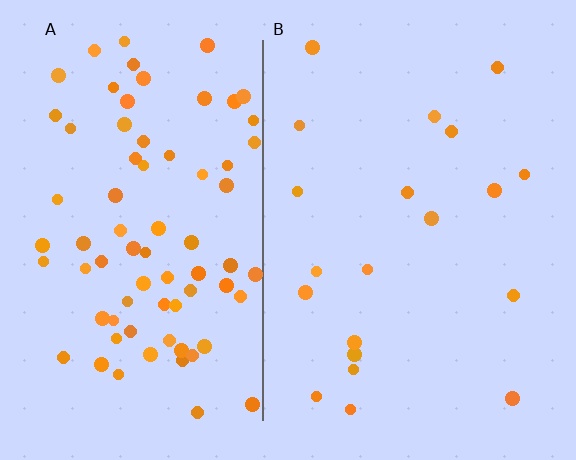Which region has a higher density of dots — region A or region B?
A (the left).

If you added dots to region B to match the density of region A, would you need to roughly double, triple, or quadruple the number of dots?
Approximately quadruple.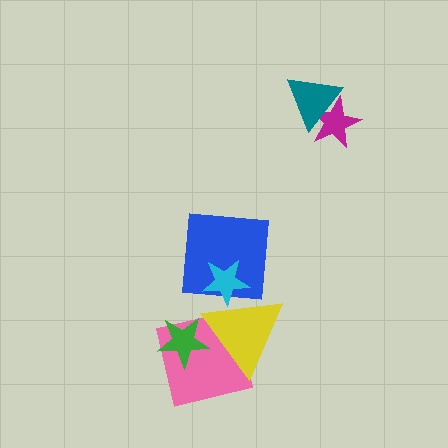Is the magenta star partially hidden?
Yes, it is partially covered by another shape.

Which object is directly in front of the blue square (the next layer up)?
The cyan star is directly in front of the blue square.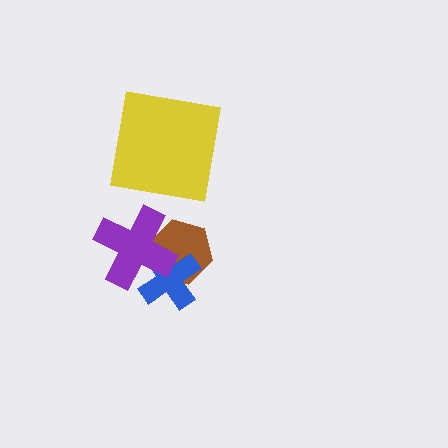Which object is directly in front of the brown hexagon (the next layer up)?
The blue cross is directly in front of the brown hexagon.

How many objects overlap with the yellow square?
0 objects overlap with the yellow square.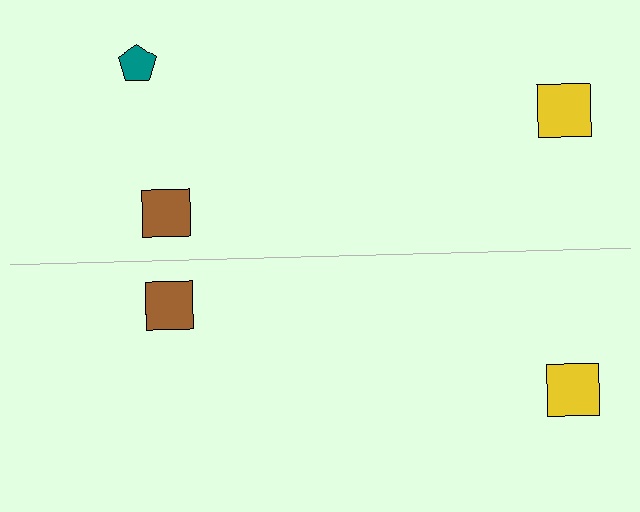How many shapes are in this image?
There are 5 shapes in this image.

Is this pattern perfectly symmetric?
No, the pattern is not perfectly symmetric. A teal pentagon is missing from the bottom side.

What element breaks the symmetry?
A teal pentagon is missing from the bottom side.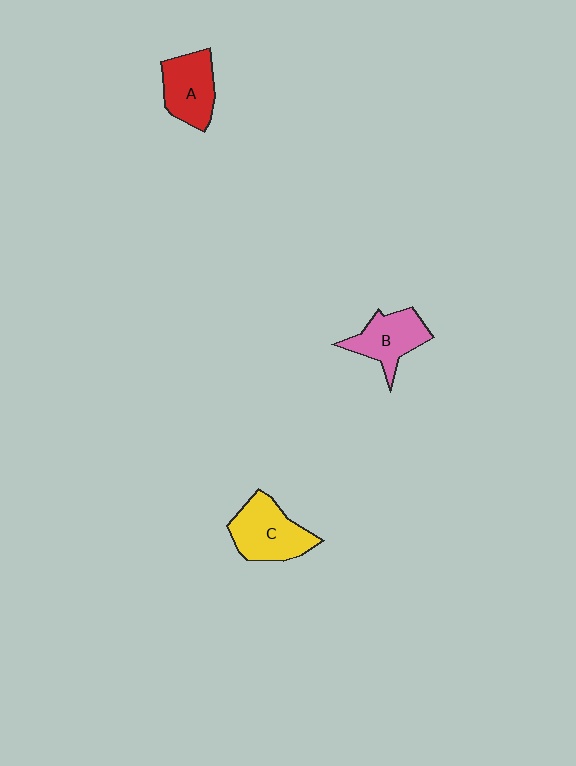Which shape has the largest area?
Shape C (yellow).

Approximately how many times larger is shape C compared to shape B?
Approximately 1.2 times.